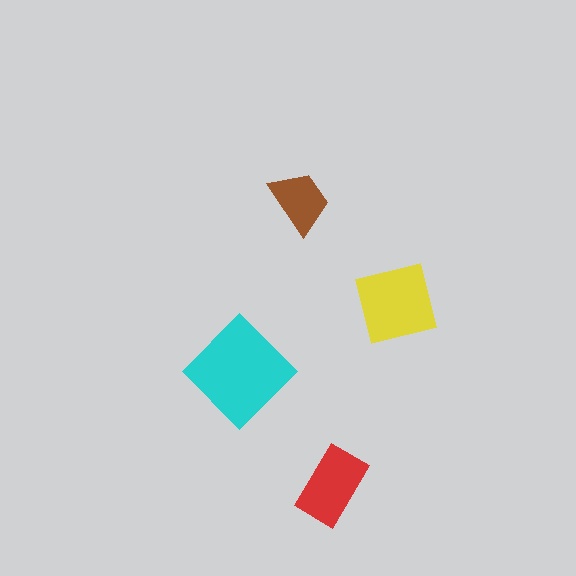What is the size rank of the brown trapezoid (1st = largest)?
4th.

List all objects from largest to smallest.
The cyan diamond, the yellow square, the red rectangle, the brown trapezoid.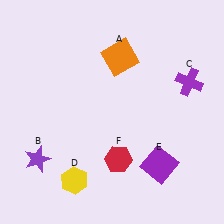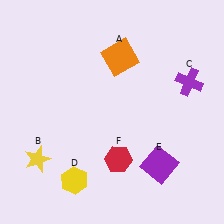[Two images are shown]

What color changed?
The star (B) changed from purple in Image 1 to yellow in Image 2.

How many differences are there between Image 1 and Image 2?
There is 1 difference between the two images.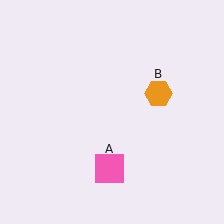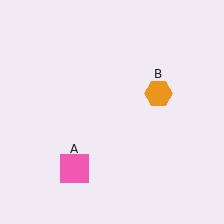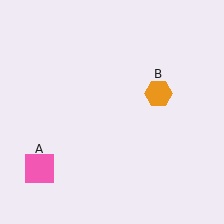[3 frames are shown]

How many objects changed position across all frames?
1 object changed position: pink square (object A).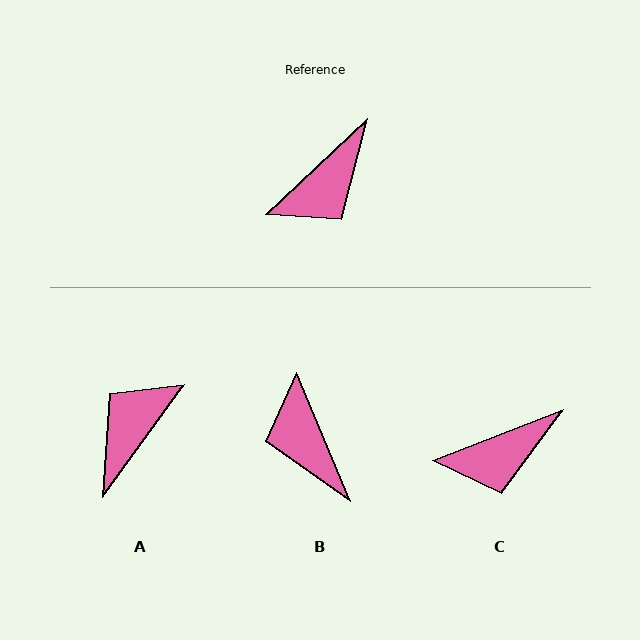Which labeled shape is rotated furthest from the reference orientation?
A, about 169 degrees away.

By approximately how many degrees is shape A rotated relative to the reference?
Approximately 169 degrees clockwise.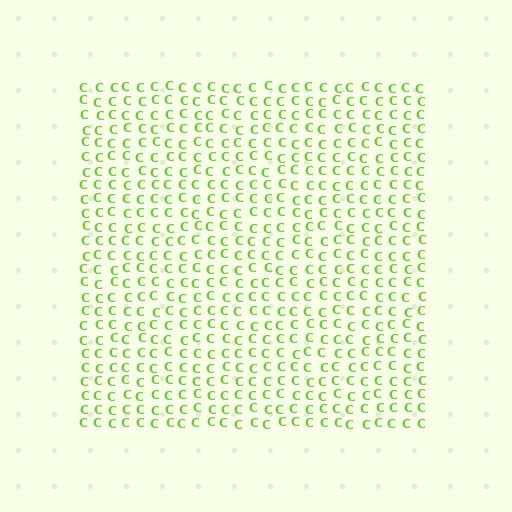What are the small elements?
The small elements are letter C's.